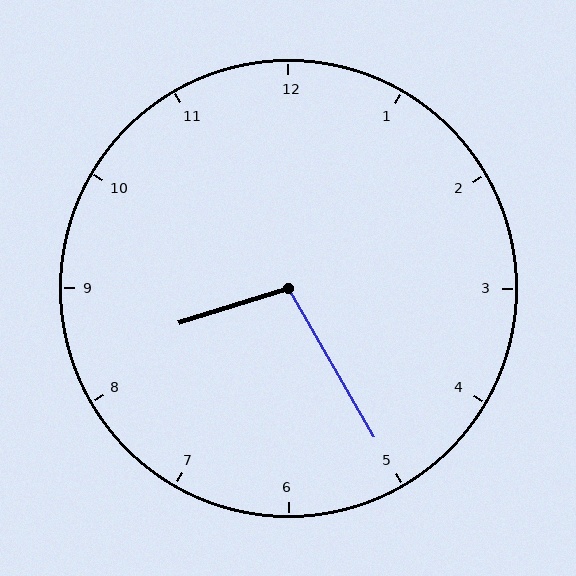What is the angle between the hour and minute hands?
Approximately 102 degrees.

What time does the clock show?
8:25.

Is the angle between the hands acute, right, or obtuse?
It is obtuse.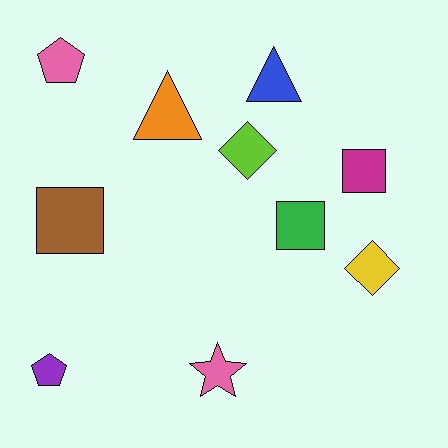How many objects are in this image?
There are 10 objects.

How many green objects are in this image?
There is 1 green object.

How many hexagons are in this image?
There are no hexagons.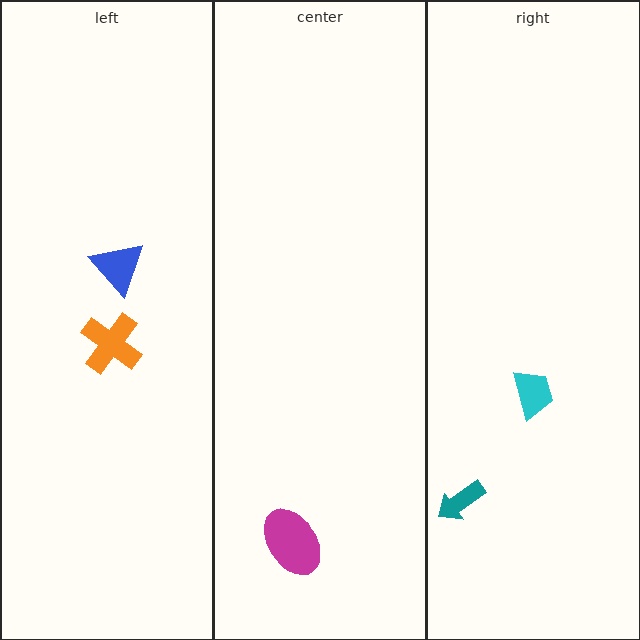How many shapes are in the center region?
1.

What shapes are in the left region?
The blue triangle, the orange cross.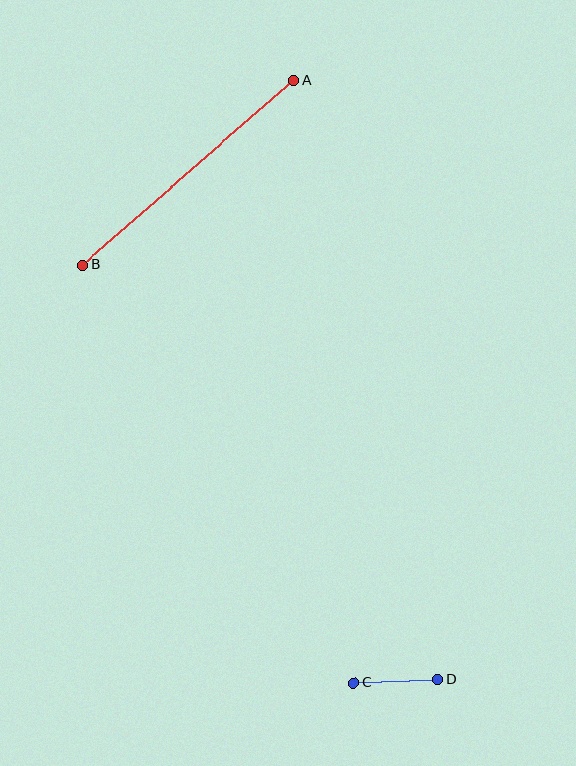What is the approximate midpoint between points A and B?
The midpoint is at approximately (188, 173) pixels.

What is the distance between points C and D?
The distance is approximately 84 pixels.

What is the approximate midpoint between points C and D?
The midpoint is at approximately (396, 681) pixels.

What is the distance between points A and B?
The distance is approximately 280 pixels.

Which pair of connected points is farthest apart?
Points A and B are farthest apart.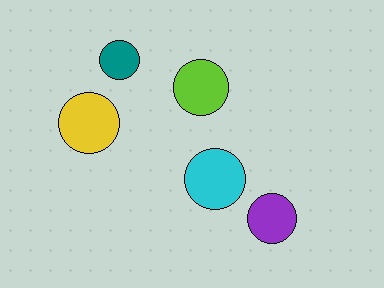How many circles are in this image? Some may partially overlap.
There are 5 circles.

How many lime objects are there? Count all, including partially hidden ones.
There is 1 lime object.